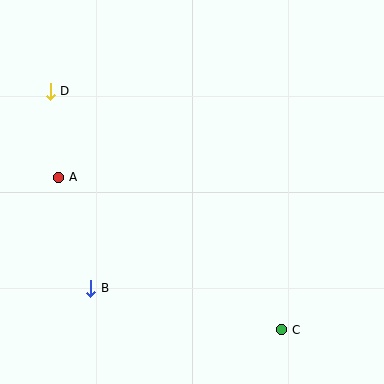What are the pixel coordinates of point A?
Point A is at (59, 177).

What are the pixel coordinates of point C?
Point C is at (282, 330).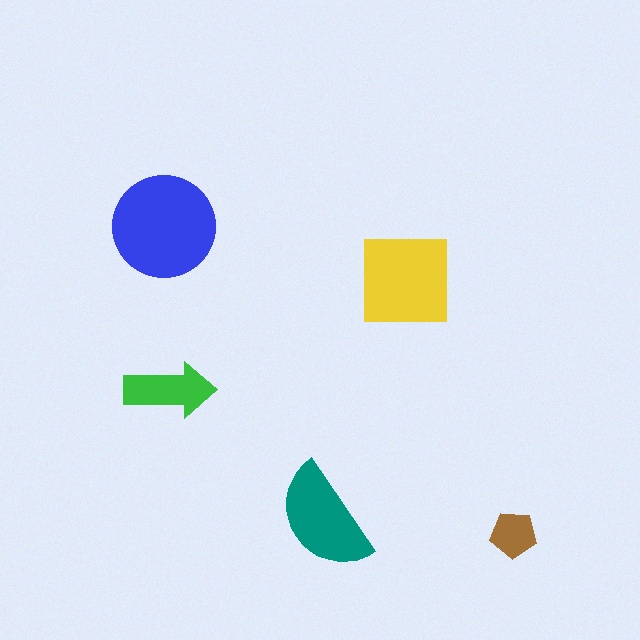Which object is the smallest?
The brown pentagon.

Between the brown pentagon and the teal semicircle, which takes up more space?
The teal semicircle.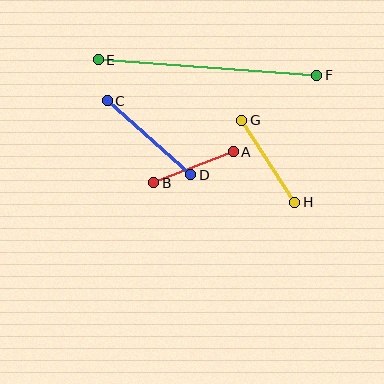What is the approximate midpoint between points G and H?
The midpoint is at approximately (268, 161) pixels.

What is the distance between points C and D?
The distance is approximately 112 pixels.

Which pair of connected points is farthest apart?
Points E and F are farthest apart.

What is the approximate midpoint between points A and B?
The midpoint is at approximately (194, 167) pixels.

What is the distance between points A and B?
The distance is approximately 85 pixels.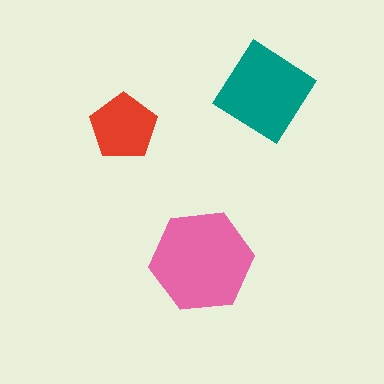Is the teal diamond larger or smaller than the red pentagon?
Larger.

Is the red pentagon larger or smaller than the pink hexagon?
Smaller.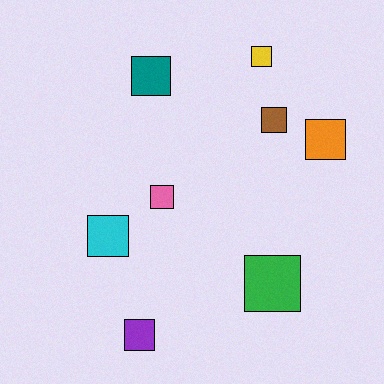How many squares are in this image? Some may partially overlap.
There are 8 squares.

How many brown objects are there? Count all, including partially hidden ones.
There is 1 brown object.